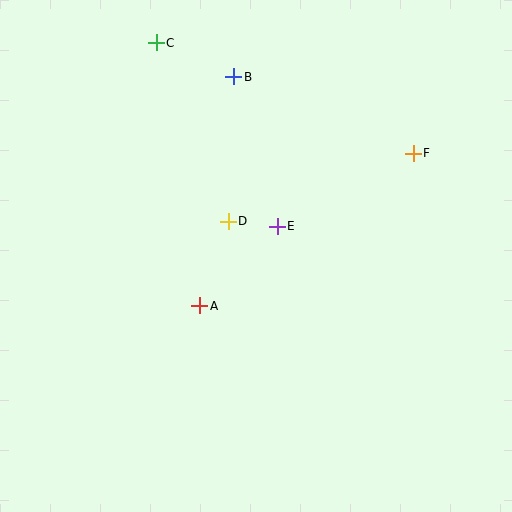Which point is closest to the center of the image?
Point E at (277, 226) is closest to the center.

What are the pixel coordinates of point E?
Point E is at (277, 226).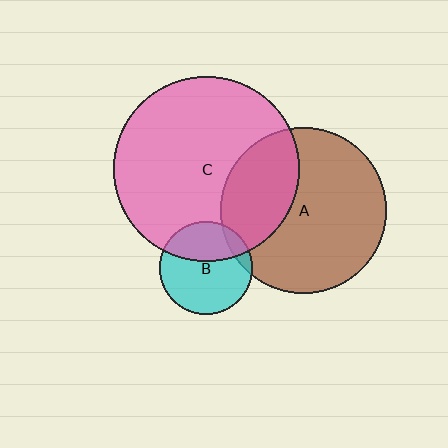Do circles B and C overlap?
Yes.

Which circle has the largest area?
Circle C (pink).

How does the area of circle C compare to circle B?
Approximately 3.9 times.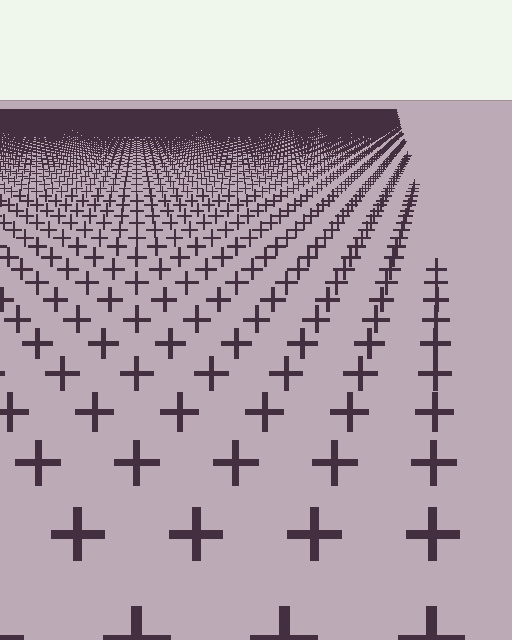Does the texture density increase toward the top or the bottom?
Density increases toward the top.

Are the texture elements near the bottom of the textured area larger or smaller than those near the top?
Larger. Near the bottom, elements are closer to the viewer and appear at a bigger on-screen size.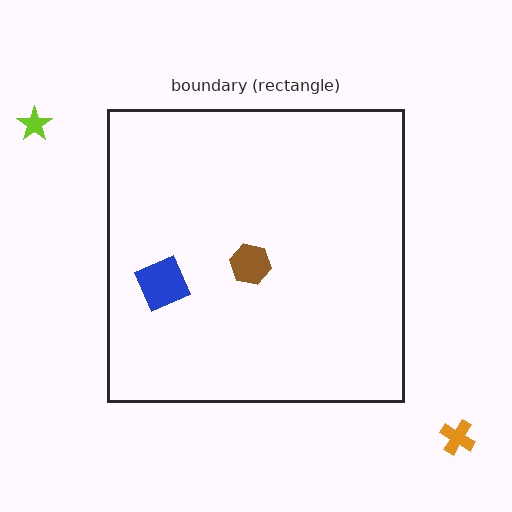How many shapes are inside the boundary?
2 inside, 2 outside.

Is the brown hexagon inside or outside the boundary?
Inside.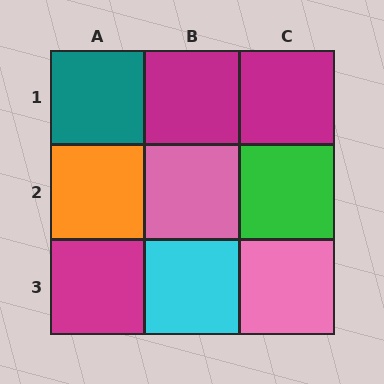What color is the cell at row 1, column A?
Teal.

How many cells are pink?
2 cells are pink.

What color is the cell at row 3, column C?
Pink.